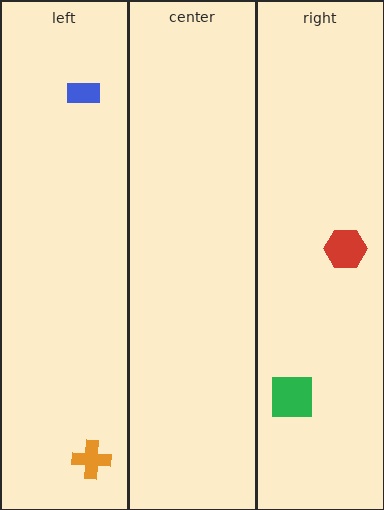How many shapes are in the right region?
2.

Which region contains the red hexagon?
The right region.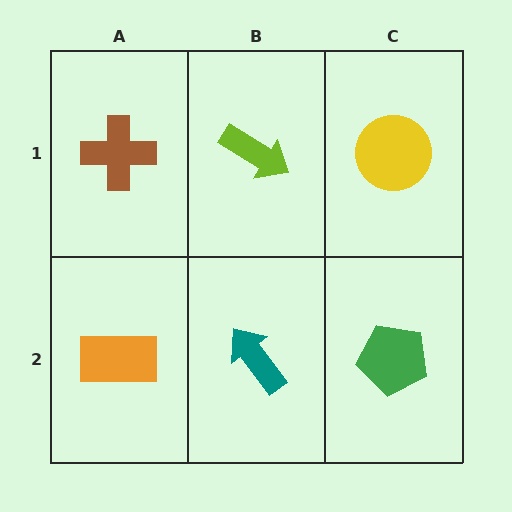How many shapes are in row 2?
3 shapes.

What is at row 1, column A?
A brown cross.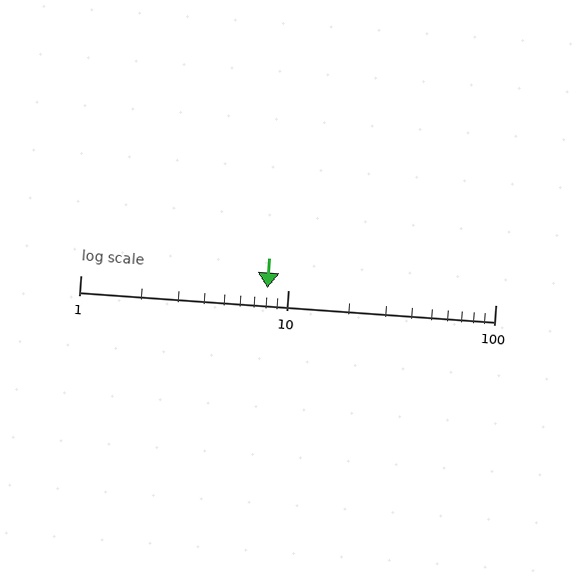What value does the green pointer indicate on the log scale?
The pointer indicates approximately 8.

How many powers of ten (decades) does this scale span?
The scale spans 2 decades, from 1 to 100.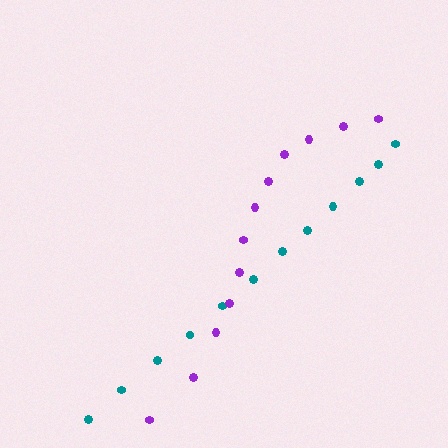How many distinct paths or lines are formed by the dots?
There are 2 distinct paths.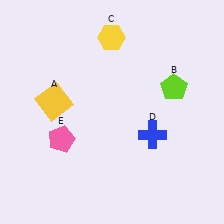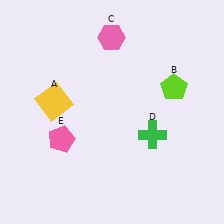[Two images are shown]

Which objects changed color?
C changed from yellow to pink. D changed from blue to green.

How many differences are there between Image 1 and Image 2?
There are 2 differences between the two images.